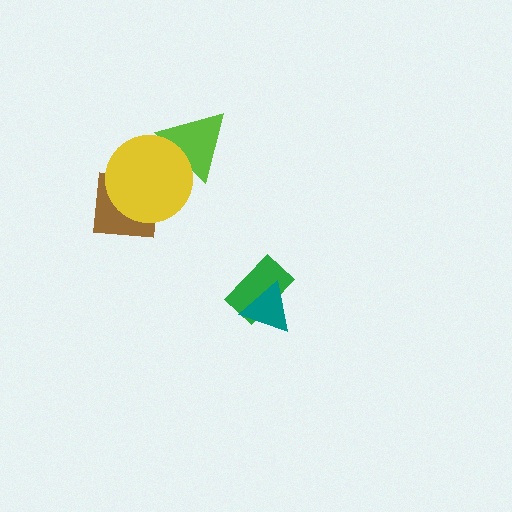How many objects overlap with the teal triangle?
1 object overlaps with the teal triangle.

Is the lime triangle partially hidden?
Yes, it is partially covered by another shape.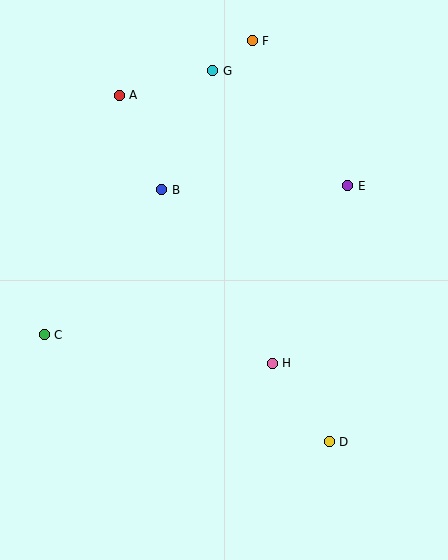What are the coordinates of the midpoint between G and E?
The midpoint between G and E is at (280, 128).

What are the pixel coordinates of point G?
Point G is at (213, 71).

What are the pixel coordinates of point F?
Point F is at (252, 41).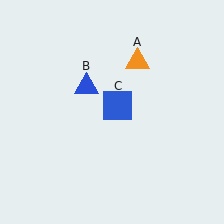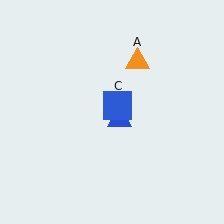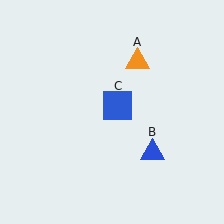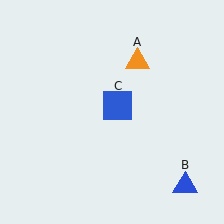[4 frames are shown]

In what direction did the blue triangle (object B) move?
The blue triangle (object B) moved down and to the right.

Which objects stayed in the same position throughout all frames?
Orange triangle (object A) and blue square (object C) remained stationary.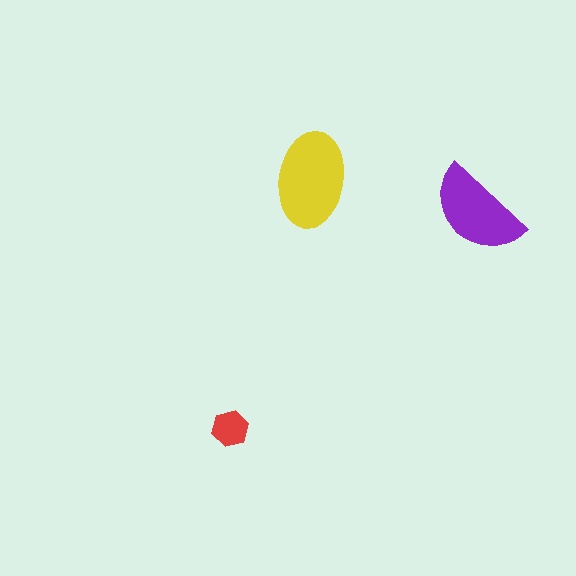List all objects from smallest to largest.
The red hexagon, the purple semicircle, the yellow ellipse.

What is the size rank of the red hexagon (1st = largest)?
3rd.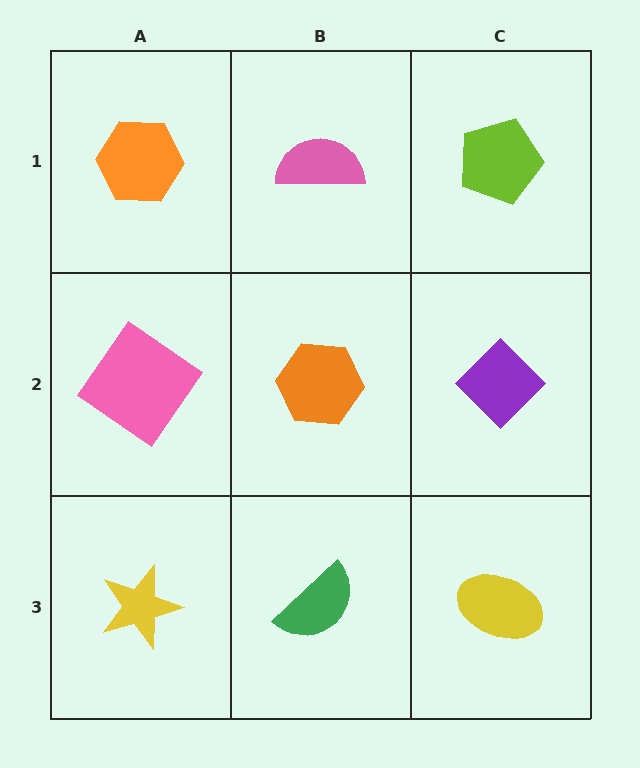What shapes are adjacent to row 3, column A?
A pink diamond (row 2, column A), a green semicircle (row 3, column B).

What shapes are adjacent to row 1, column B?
An orange hexagon (row 2, column B), an orange hexagon (row 1, column A), a lime pentagon (row 1, column C).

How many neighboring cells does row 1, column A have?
2.